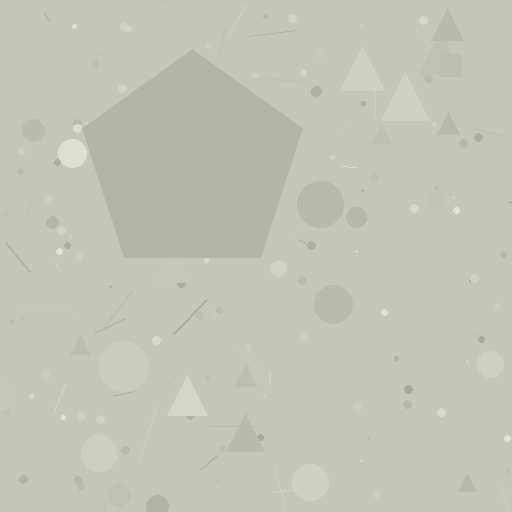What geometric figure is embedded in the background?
A pentagon is embedded in the background.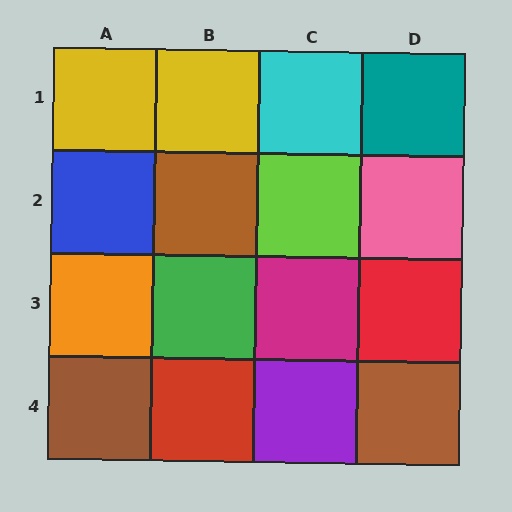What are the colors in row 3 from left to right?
Orange, green, magenta, red.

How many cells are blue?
1 cell is blue.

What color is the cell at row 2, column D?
Pink.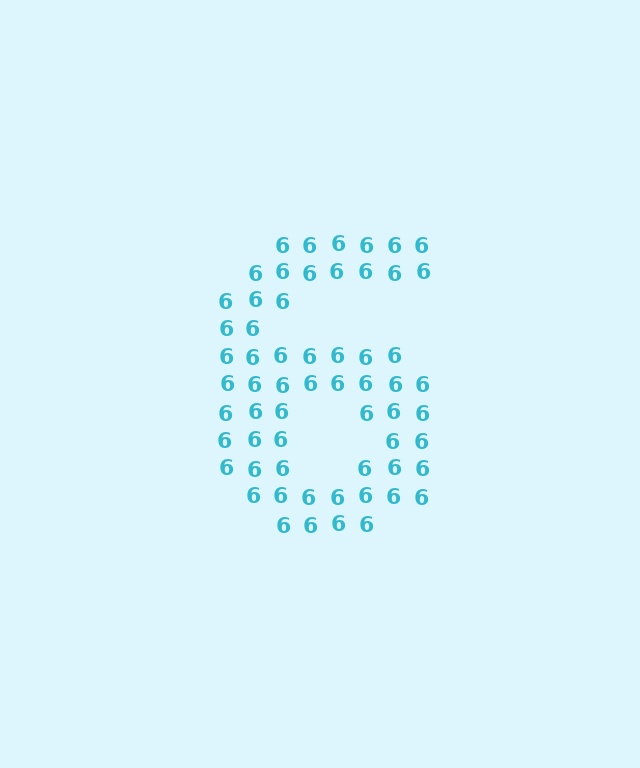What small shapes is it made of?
It is made of small digit 6's.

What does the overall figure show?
The overall figure shows the digit 6.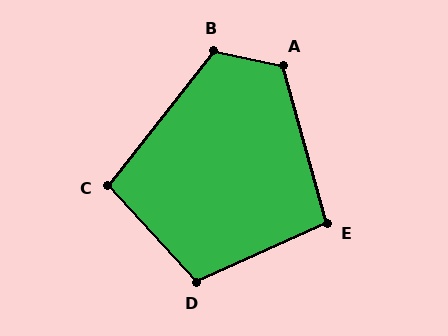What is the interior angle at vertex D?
Approximately 108 degrees (obtuse).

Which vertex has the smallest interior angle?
E, at approximately 98 degrees.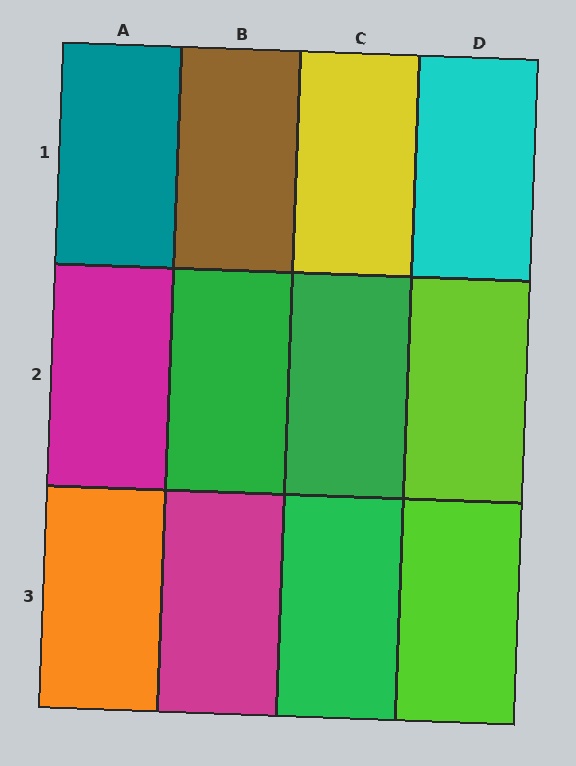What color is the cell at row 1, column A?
Teal.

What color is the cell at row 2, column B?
Green.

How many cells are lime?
2 cells are lime.